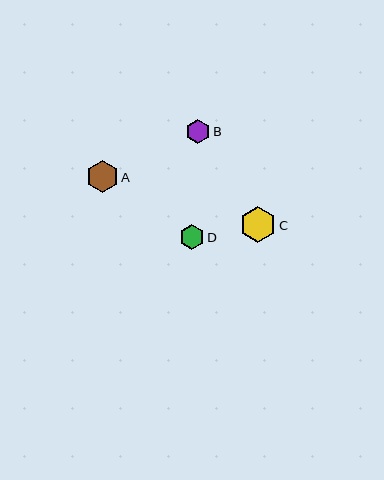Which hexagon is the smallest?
Hexagon B is the smallest with a size of approximately 24 pixels.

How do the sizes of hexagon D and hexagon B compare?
Hexagon D and hexagon B are approximately the same size.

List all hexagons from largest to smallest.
From largest to smallest: C, A, D, B.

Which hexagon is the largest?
Hexagon C is the largest with a size of approximately 36 pixels.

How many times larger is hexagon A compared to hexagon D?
Hexagon A is approximately 1.3 times the size of hexagon D.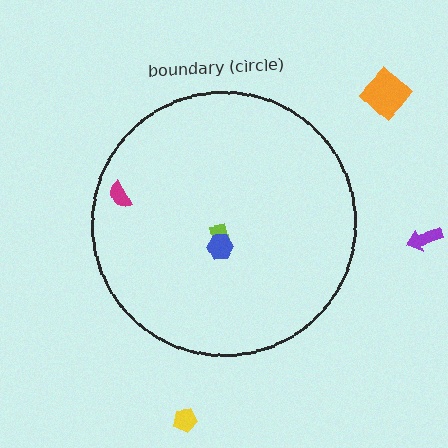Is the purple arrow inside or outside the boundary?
Outside.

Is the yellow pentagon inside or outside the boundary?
Outside.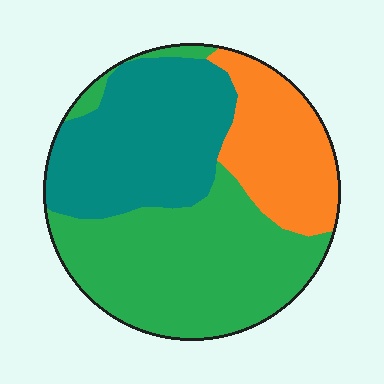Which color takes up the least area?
Orange, at roughly 20%.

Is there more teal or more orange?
Teal.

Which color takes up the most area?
Green, at roughly 45%.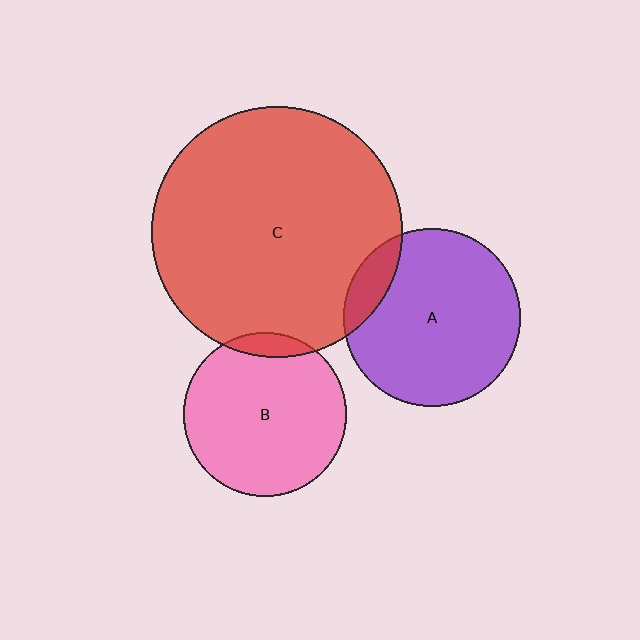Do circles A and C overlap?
Yes.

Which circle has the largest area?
Circle C (red).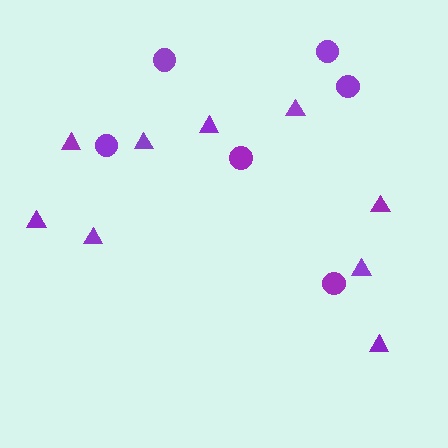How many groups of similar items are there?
There are 2 groups: one group of circles (6) and one group of triangles (9).